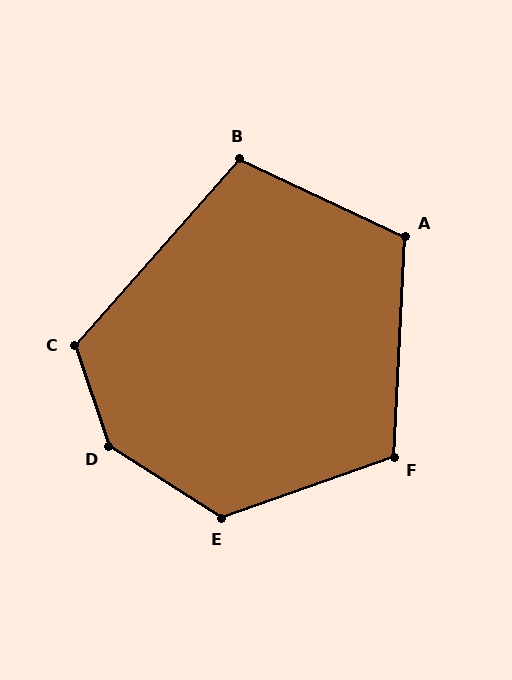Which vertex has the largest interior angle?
D, at approximately 141 degrees.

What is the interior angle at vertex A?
Approximately 112 degrees (obtuse).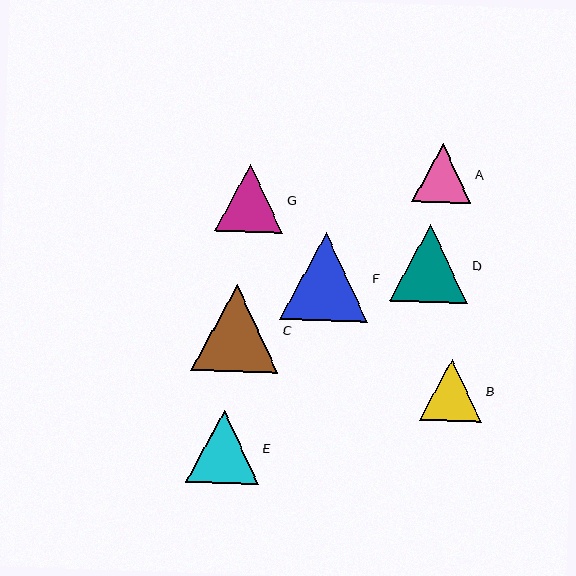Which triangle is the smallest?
Triangle A is the smallest with a size of approximately 59 pixels.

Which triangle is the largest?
Triangle F is the largest with a size of approximately 88 pixels.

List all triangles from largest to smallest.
From largest to smallest: F, C, D, E, G, B, A.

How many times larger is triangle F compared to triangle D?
Triangle F is approximately 1.1 times the size of triangle D.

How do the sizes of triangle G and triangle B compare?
Triangle G and triangle B are approximately the same size.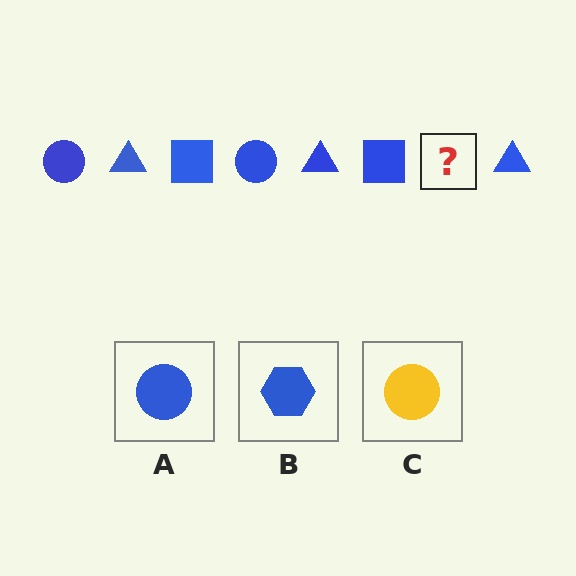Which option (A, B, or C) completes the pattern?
A.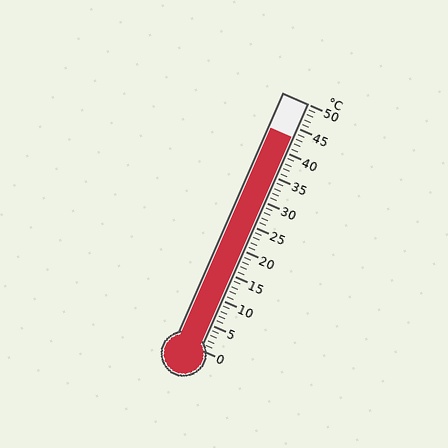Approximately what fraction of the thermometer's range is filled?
The thermometer is filled to approximately 85% of its range.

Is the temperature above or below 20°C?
The temperature is above 20°C.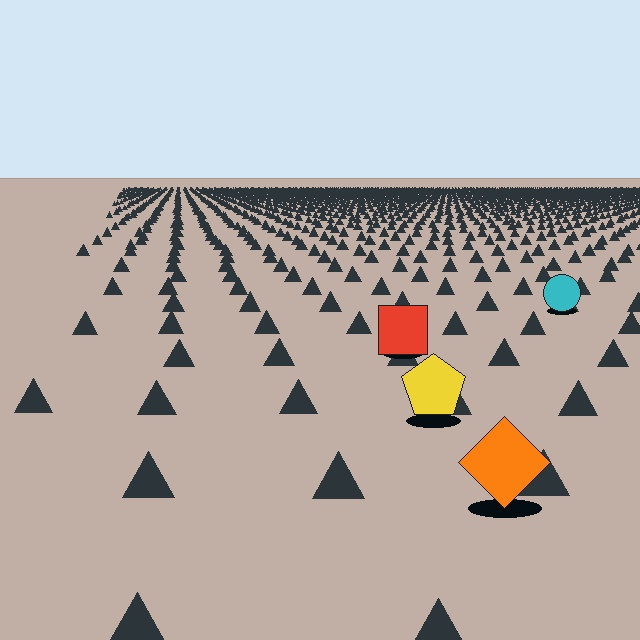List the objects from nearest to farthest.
From nearest to farthest: the orange diamond, the yellow pentagon, the red square, the cyan circle.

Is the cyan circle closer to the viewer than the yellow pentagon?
No. The yellow pentagon is closer — you can tell from the texture gradient: the ground texture is coarser near it.